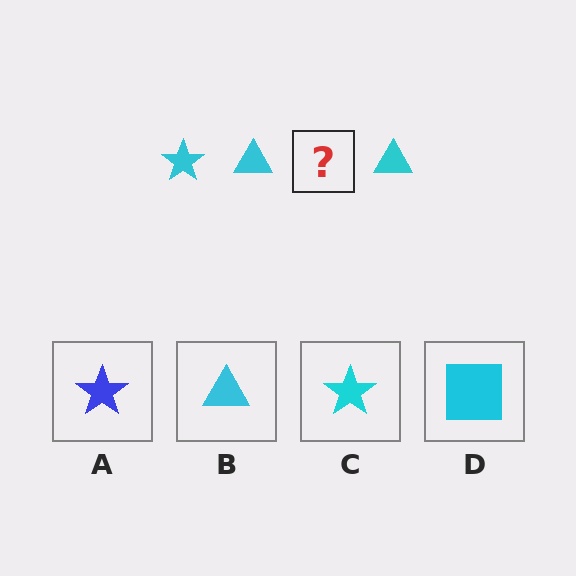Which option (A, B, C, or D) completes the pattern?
C.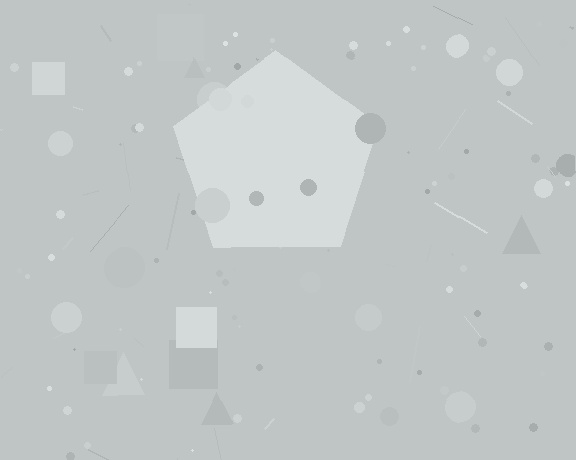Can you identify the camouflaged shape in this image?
The camouflaged shape is a pentagon.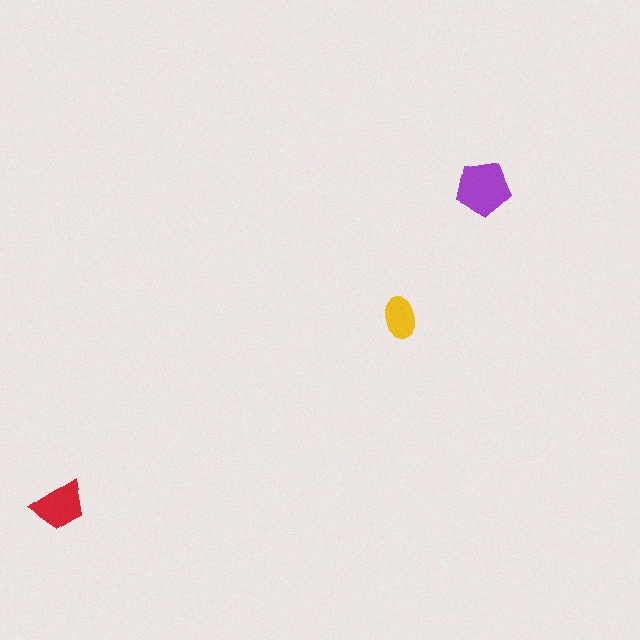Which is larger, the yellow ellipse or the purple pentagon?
The purple pentagon.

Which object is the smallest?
The yellow ellipse.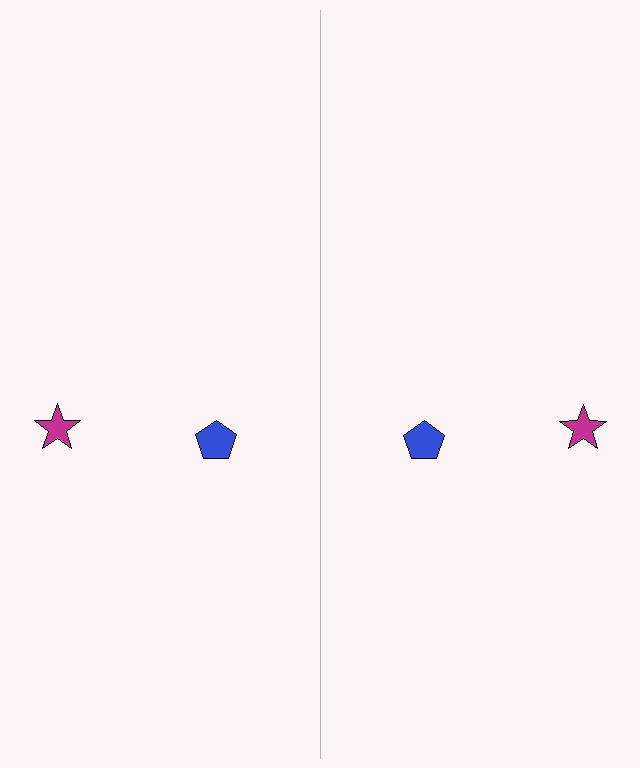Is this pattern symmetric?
Yes, this pattern has bilateral (reflection) symmetry.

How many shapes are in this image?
There are 4 shapes in this image.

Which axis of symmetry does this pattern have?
The pattern has a vertical axis of symmetry running through the center of the image.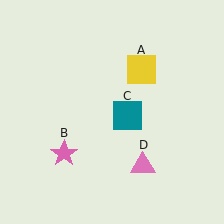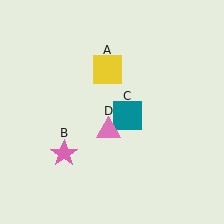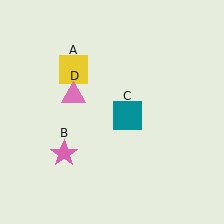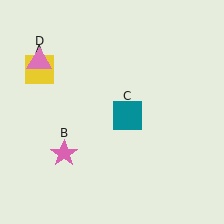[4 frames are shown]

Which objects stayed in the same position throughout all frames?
Pink star (object B) and teal square (object C) remained stationary.